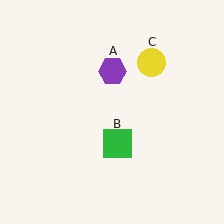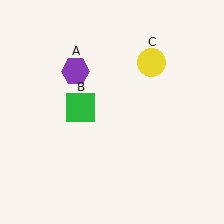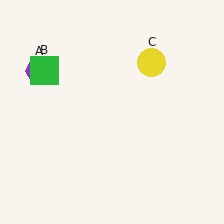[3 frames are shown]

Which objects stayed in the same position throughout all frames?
Yellow circle (object C) remained stationary.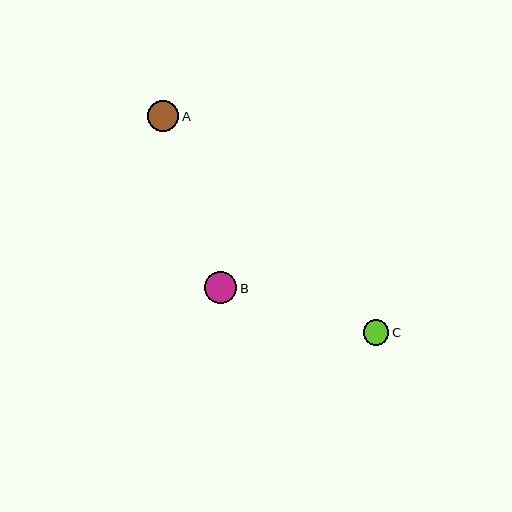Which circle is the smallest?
Circle C is the smallest with a size of approximately 25 pixels.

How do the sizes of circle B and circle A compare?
Circle B and circle A are approximately the same size.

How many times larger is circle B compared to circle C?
Circle B is approximately 1.3 times the size of circle C.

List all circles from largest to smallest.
From largest to smallest: B, A, C.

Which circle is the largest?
Circle B is the largest with a size of approximately 32 pixels.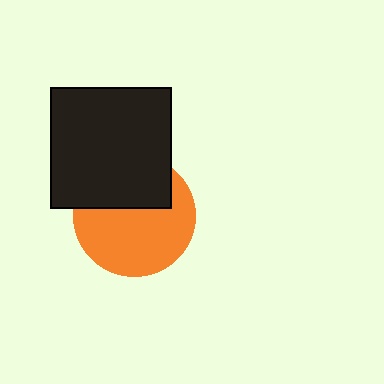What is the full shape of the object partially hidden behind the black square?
The partially hidden object is an orange circle.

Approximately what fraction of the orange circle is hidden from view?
Roughly 38% of the orange circle is hidden behind the black square.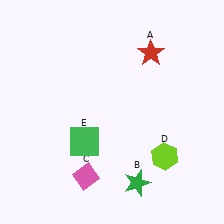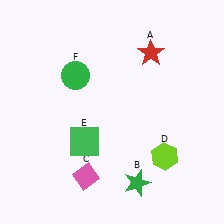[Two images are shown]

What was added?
A green circle (F) was added in Image 2.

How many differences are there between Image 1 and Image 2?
There is 1 difference between the two images.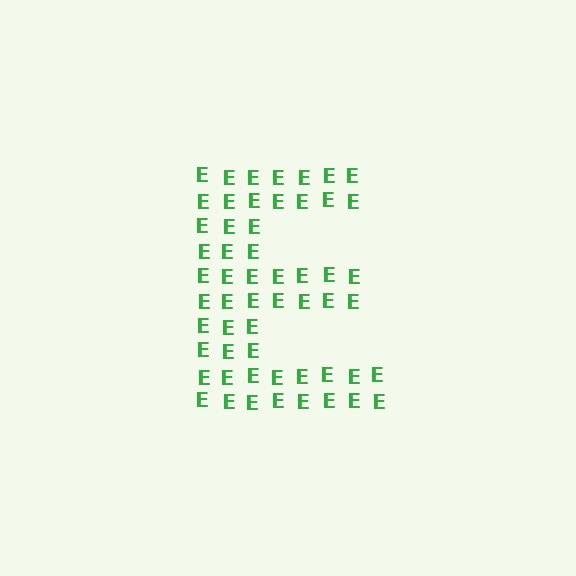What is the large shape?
The large shape is the letter E.